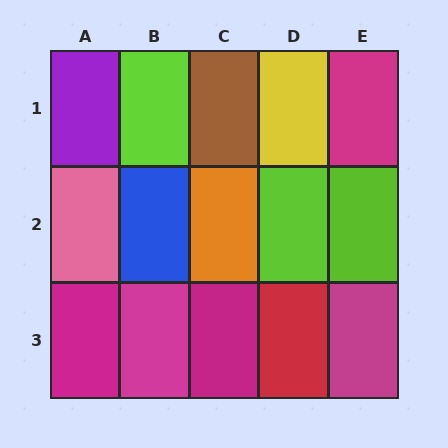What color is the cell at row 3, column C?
Magenta.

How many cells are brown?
1 cell is brown.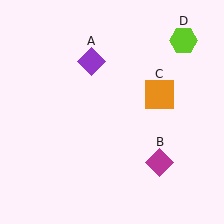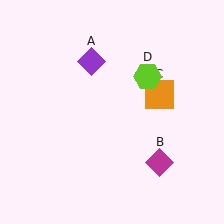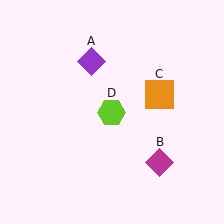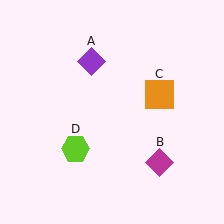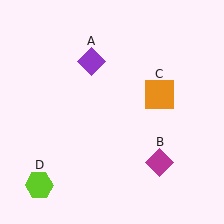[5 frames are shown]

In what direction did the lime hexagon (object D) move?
The lime hexagon (object D) moved down and to the left.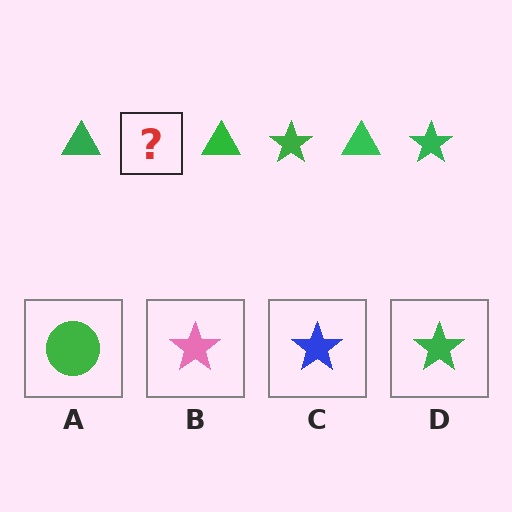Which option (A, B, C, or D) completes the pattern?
D.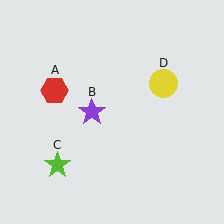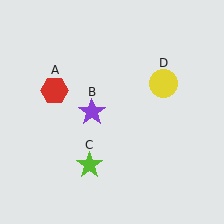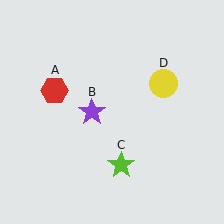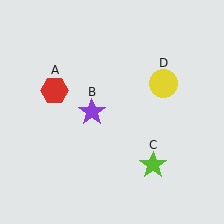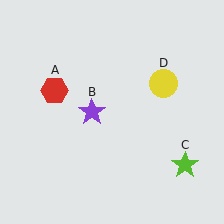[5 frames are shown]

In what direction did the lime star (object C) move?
The lime star (object C) moved right.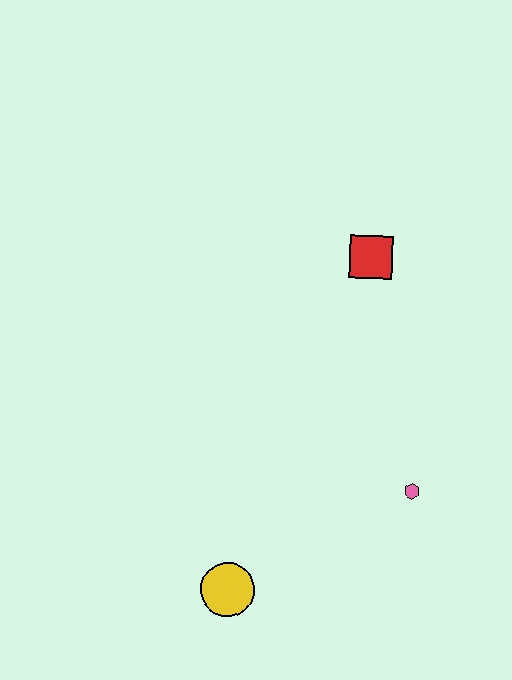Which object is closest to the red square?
The pink hexagon is closest to the red square.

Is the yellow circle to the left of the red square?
Yes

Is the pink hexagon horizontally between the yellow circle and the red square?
No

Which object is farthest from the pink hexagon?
The red square is farthest from the pink hexagon.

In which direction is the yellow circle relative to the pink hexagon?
The yellow circle is to the left of the pink hexagon.